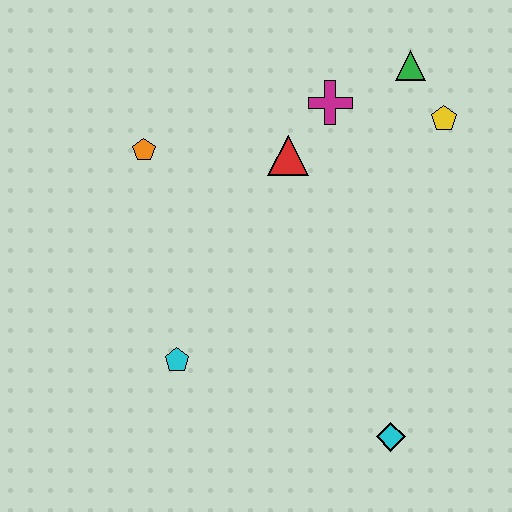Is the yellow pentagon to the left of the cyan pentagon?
No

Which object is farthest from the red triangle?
The cyan diamond is farthest from the red triangle.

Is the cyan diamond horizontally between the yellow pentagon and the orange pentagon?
Yes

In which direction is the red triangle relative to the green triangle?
The red triangle is to the left of the green triangle.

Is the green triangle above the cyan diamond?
Yes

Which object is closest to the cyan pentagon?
The orange pentagon is closest to the cyan pentagon.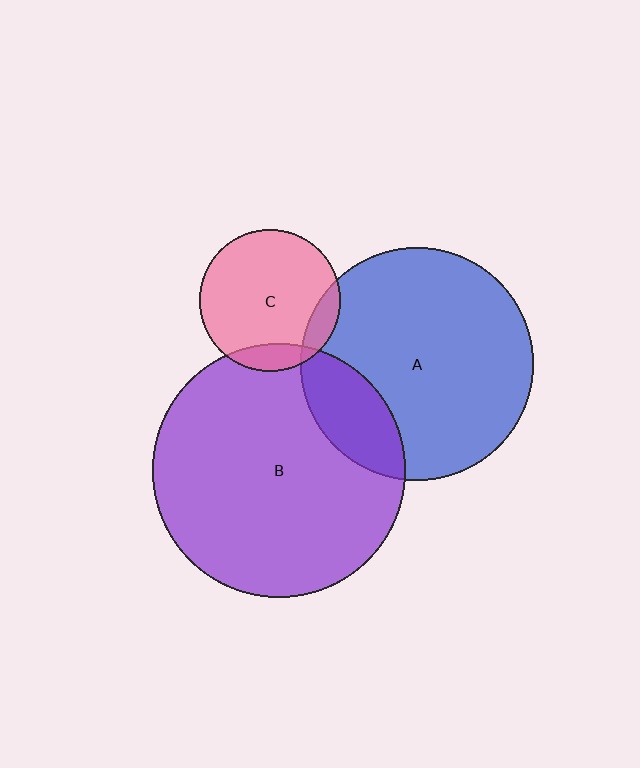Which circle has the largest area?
Circle B (purple).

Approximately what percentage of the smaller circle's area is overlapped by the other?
Approximately 20%.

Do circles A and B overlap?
Yes.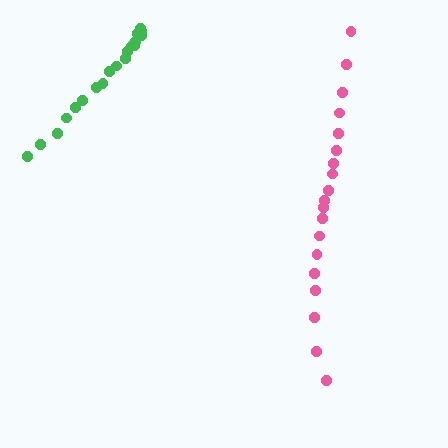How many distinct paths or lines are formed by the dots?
There are 2 distinct paths.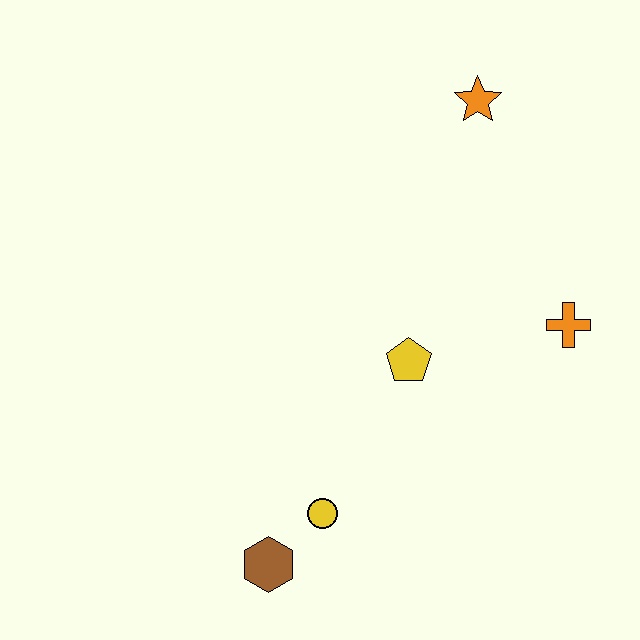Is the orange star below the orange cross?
No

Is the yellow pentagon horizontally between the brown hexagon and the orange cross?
Yes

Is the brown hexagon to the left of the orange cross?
Yes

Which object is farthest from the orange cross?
The brown hexagon is farthest from the orange cross.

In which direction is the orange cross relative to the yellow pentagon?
The orange cross is to the right of the yellow pentagon.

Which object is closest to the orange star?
The orange cross is closest to the orange star.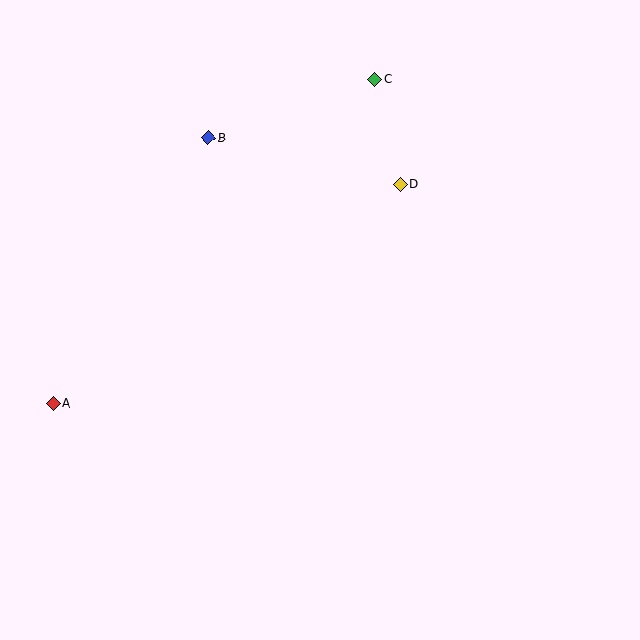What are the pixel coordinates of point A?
Point A is at (53, 403).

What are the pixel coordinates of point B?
Point B is at (208, 138).